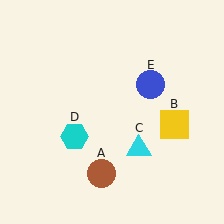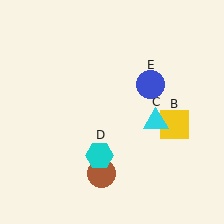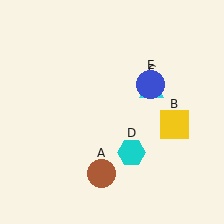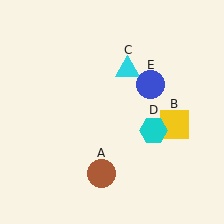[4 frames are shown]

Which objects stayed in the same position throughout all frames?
Brown circle (object A) and yellow square (object B) and blue circle (object E) remained stationary.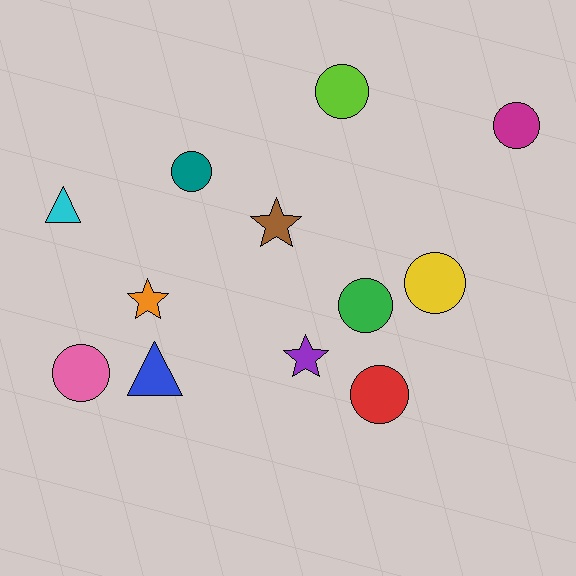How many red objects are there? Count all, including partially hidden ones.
There is 1 red object.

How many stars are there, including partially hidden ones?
There are 3 stars.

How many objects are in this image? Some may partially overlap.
There are 12 objects.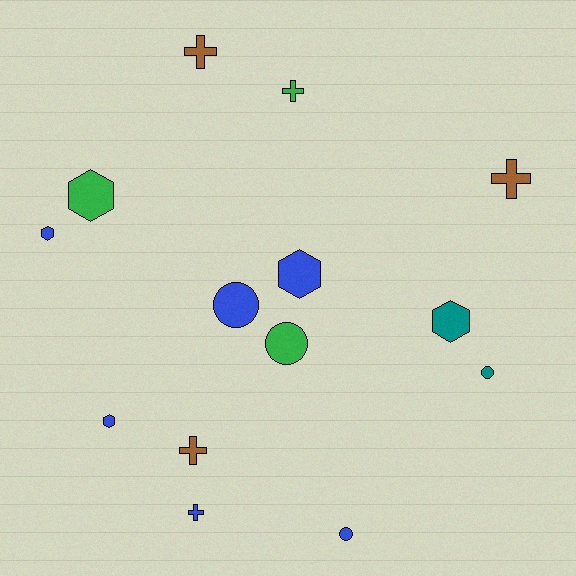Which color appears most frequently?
Blue, with 6 objects.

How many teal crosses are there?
There are no teal crosses.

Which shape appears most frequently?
Hexagon, with 5 objects.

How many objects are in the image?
There are 14 objects.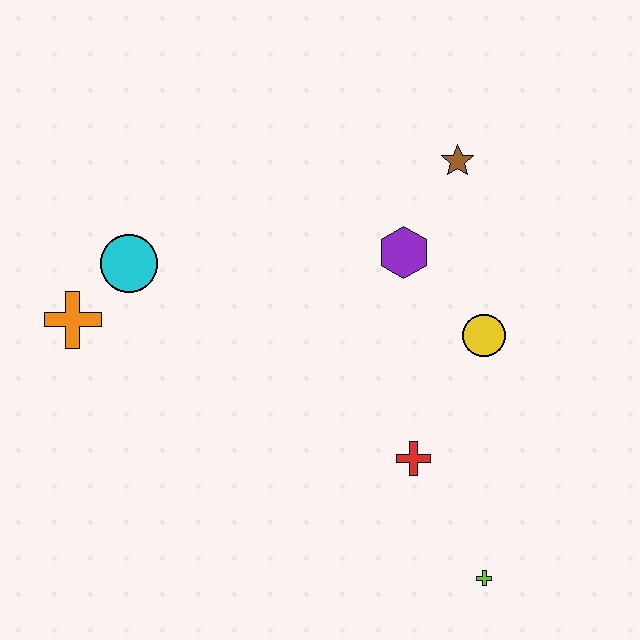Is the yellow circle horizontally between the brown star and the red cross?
No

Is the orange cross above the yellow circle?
Yes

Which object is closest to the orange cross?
The cyan circle is closest to the orange cross.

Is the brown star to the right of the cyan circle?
Yes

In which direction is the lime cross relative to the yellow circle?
The lime cross is below the yellow circle.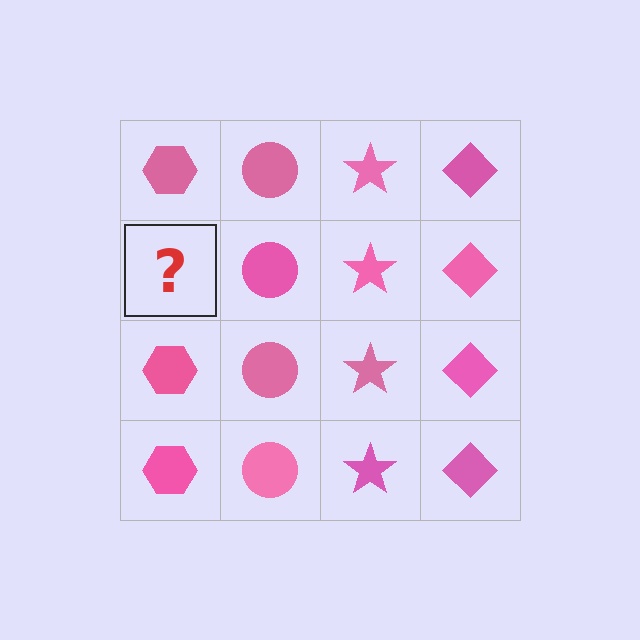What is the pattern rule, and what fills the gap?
The rule is that each column has a consistent shape. The gap should be filled with a pink hexagon.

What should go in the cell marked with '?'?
The missing cell should contain a pink hexagon.